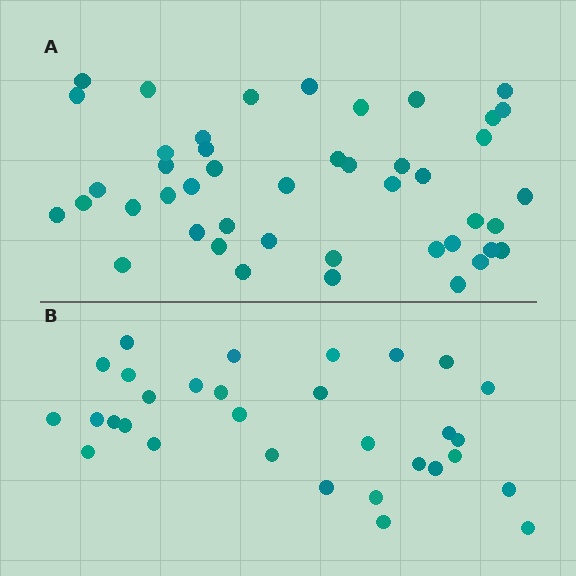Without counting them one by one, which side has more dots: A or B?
Region A (the top region) has more dots.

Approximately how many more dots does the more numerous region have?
Region A has approximately 15 more dots than region B.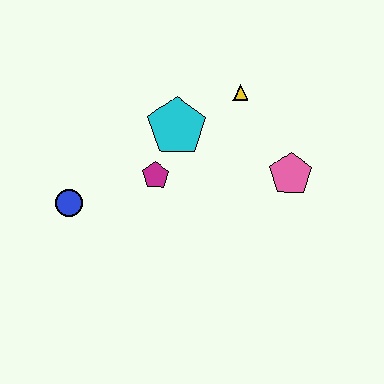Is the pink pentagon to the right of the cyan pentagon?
Yes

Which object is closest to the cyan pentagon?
The magenta pentagon is closest to the cyan pentagon.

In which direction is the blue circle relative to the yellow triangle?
The blue circle is to the left of the yellow triangle.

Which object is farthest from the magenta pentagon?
The pink pentagon is farthest from the magenta pentagon.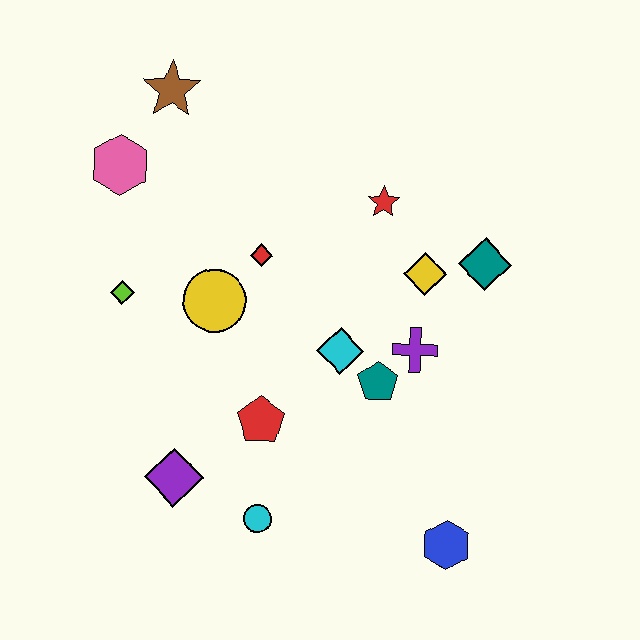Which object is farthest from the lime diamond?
The blue hexagon is farthest from the lime diamond.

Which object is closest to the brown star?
The pink hexagon is closest to the brown star.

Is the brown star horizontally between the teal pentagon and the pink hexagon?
Yes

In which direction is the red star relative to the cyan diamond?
The red star is above the cyan diamond.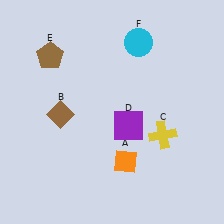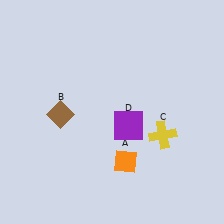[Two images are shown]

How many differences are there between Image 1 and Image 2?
There are 2 differences between the two images.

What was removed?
The cyan circle (F), the brown pentagon (E) were removed in Image 2.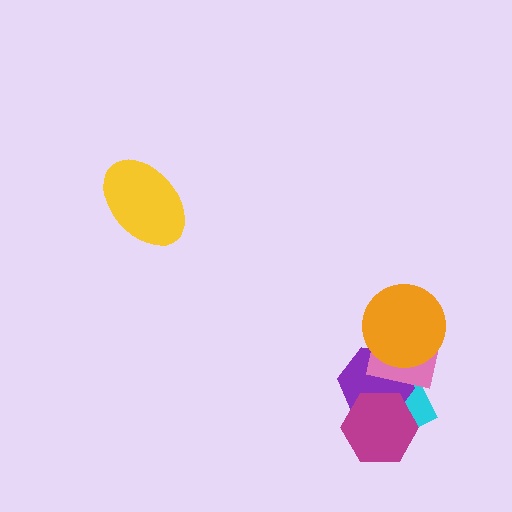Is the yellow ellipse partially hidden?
No, no other shape covers it.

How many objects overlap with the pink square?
3 objects overlap with the pink square.